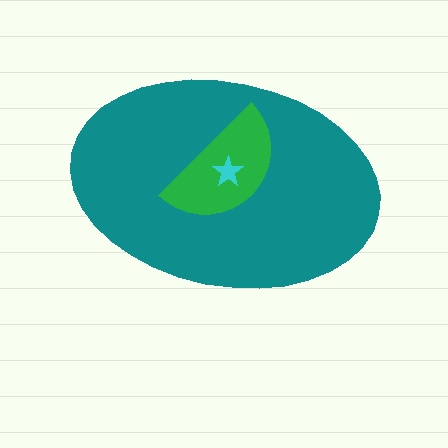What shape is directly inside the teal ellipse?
The green semicircle.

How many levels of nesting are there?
3.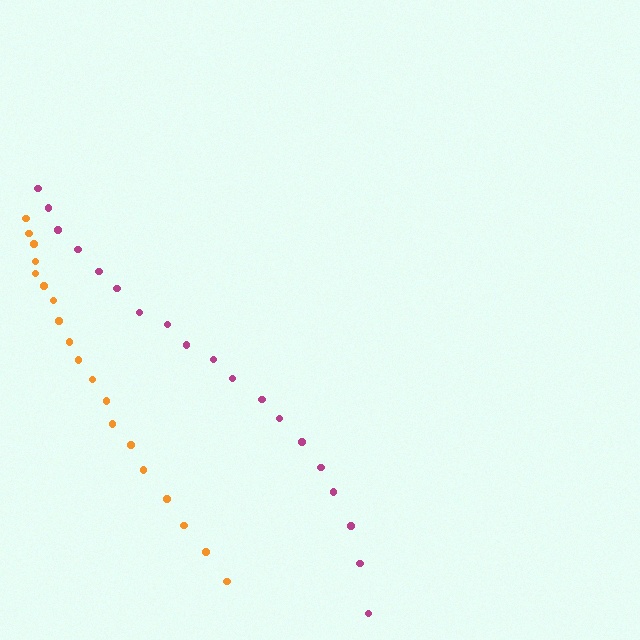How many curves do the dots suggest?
There are 2 distinct paths.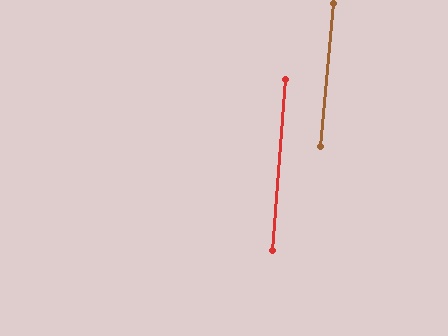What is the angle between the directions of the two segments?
Approximately 1 degree.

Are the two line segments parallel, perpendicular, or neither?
Parallel — their directions differ by only 0.5°.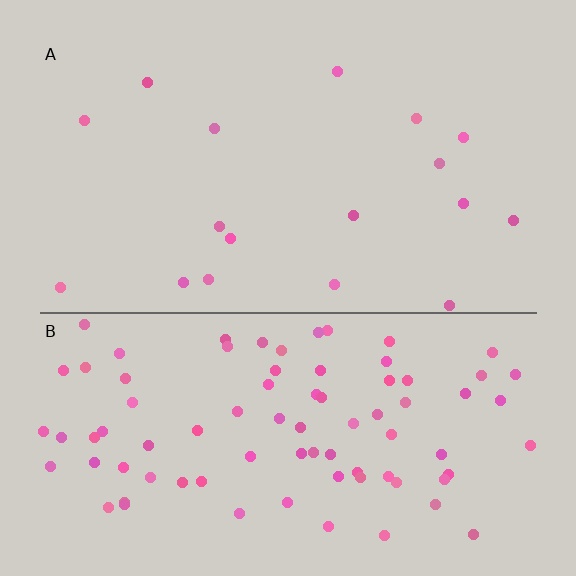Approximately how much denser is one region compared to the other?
Approximately 4.8× — region B over region A.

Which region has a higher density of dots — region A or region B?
B (the bottom).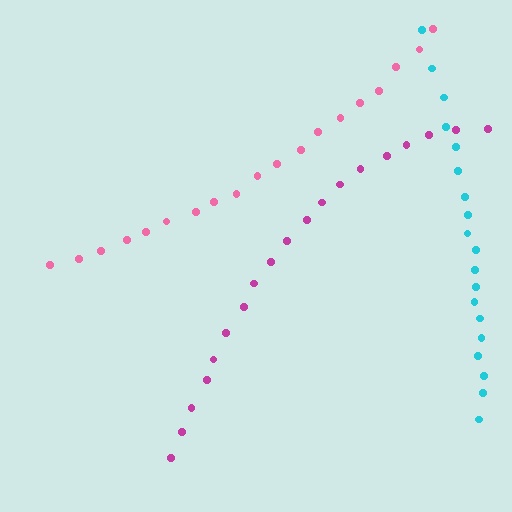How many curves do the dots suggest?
There are 3 distinct paths.